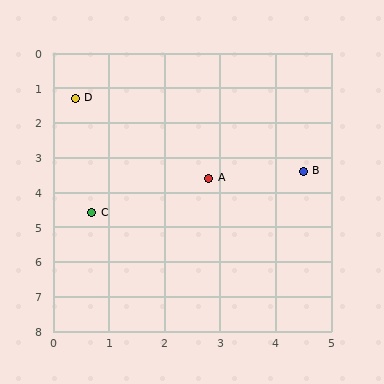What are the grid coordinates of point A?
Point A is at approximately (2.8, 3.6).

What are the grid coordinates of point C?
Point C is at approximately (0.7, 4.6).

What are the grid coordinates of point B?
Point B is at approximately (4.5, 3.4).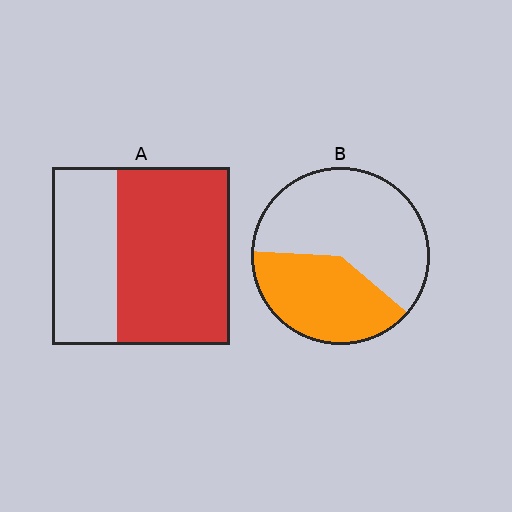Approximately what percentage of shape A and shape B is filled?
A is approximately 65% and B is approximately 40%.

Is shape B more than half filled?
No.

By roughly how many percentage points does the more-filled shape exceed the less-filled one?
By roughly 25 percentage points (A over B).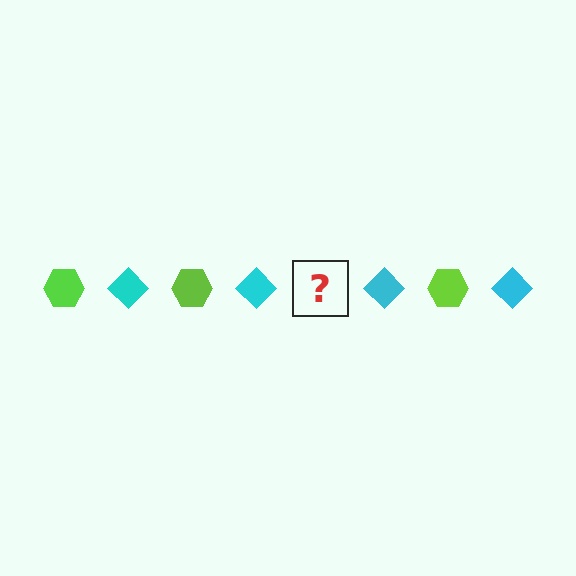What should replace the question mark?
The question mark should be replaced with a lime hexagon.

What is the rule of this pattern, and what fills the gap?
The rule is that the pattern alternates between lime hexagon and cyan diamond. The gap should be filled with a lime hexagon.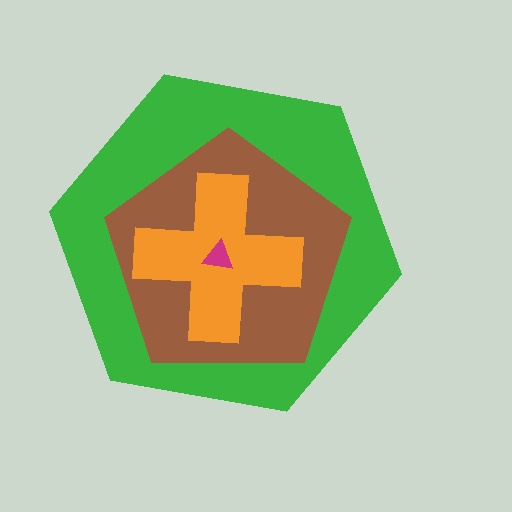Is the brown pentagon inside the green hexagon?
Yes.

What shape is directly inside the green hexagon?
The brown pentagon.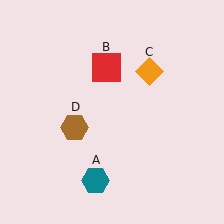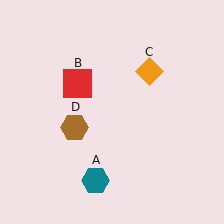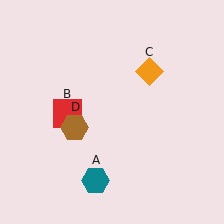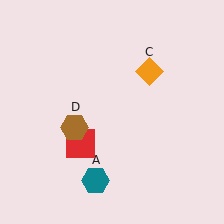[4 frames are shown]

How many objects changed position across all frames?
1 object changed position: red square (object B).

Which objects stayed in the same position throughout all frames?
Teal hexagon (object A) and orange diamond (object C) and brown hexagon (object D) remained stationary.